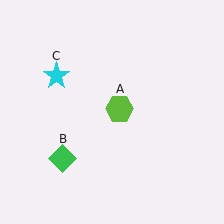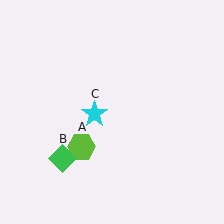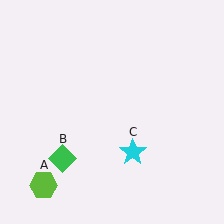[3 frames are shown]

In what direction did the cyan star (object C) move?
The cyan star (object C) moved down and to the right.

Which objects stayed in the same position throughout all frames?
Green diamond (object B) remained stationary.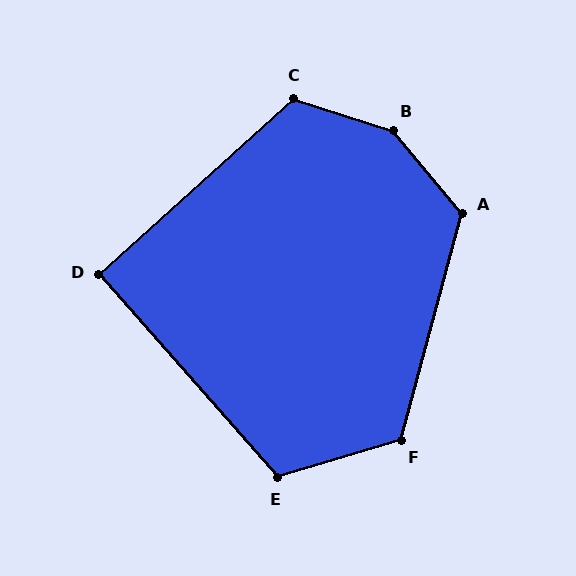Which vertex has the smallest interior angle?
D, at approximately 91 degrees.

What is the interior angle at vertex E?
Approximately 115 degrees (obtuse).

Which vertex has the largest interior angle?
B, at approximately 147 degrees.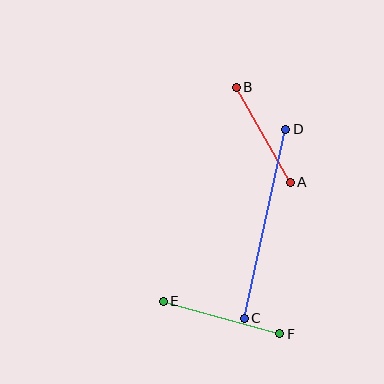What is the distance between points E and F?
The distance is approximately 121 pixels.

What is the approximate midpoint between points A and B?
The midpoint is at approximately (263, 135) pixels.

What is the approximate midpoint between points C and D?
The midpoint is at approximately (265, 224) pixels.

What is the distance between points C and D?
The distance is approximately 193 pixels.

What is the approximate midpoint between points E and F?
The midpoint is at approximately (221, 317) pixels.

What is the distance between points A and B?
The distance is approximately 109 pixels.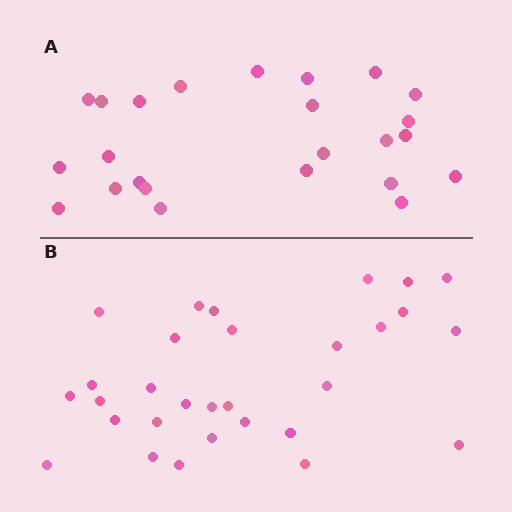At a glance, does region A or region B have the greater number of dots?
Region B (the bottom region) has more dots.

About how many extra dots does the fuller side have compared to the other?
Region B has about 6 more dots than region A.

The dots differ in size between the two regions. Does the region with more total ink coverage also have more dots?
No. Region A has more total ink coverage because its dots are larger, but region B actually contains more individual dots. Total area can be misleading — the number of items is what matters here.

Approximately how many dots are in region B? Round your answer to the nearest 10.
About 30 dots.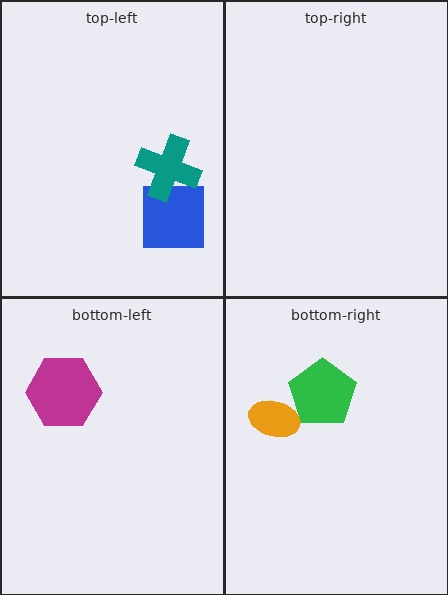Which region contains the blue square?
The top-left region.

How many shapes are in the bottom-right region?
2.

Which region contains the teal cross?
The top-left region.